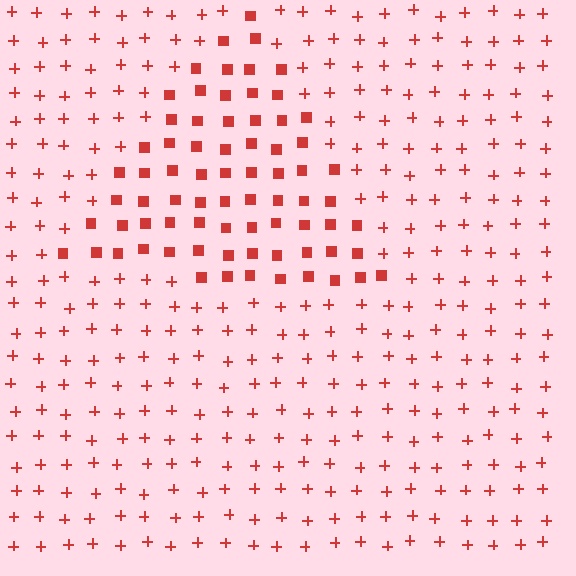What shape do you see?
I see a triangle.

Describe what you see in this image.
The image is filled with small red elements arranged in a uniform grid. A triangle-shaped region contains squares, while the surrounding area contains plus signs. The boundary is defined purely by the change in element shape.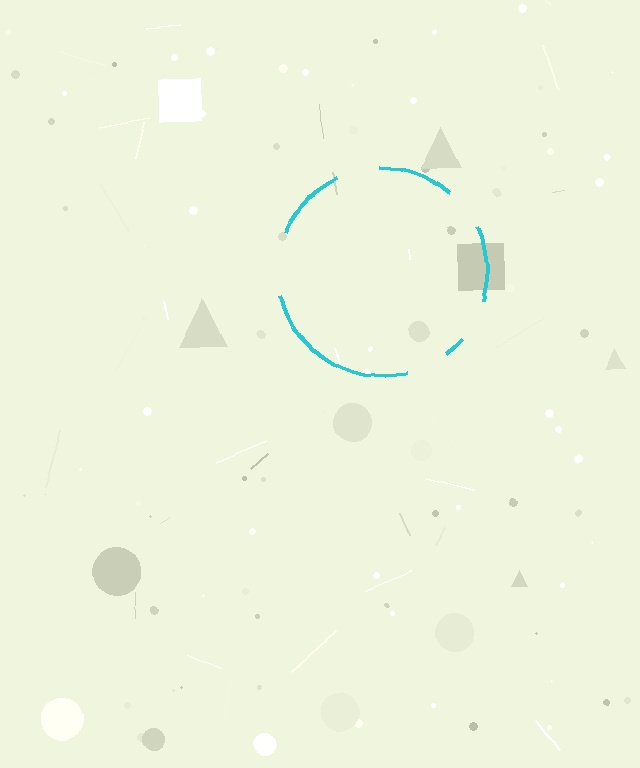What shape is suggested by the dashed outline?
The dashed outline suggests a circle.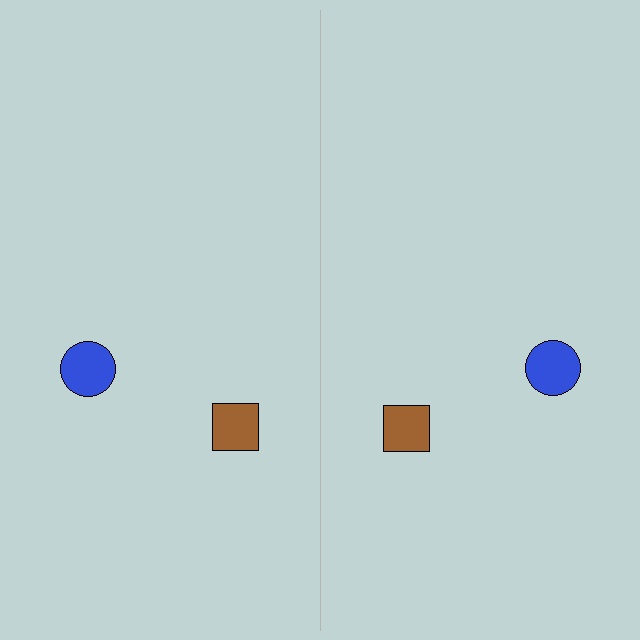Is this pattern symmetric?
Yes, this pattern has bilateral (reflection) symmetry.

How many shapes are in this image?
There are 4 shapes in this image.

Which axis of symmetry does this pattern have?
The pattern has a vertical axis of symmetry running through the center of the image.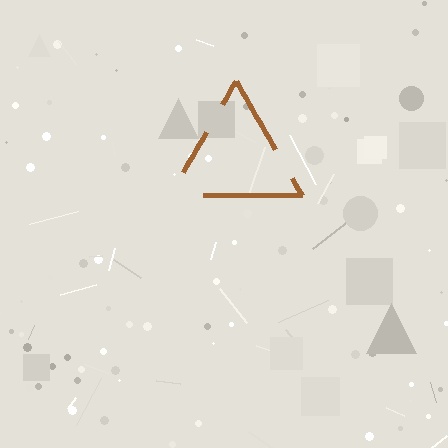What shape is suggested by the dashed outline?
The dashed outline suggests a triangle.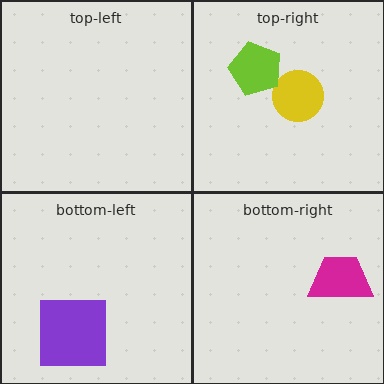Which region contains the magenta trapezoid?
The bottom-right region.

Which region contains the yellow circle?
The top-right region.